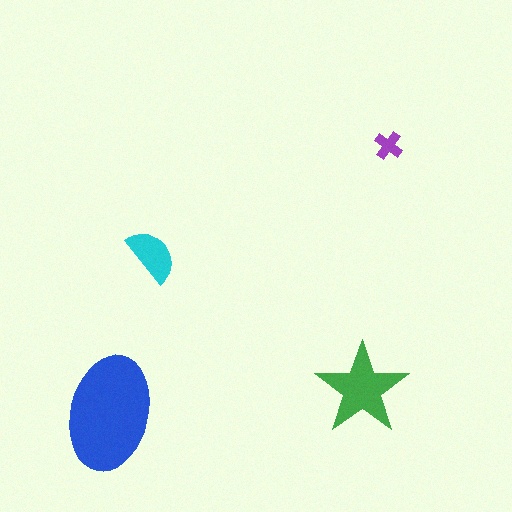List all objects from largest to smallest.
The blue ellipse, the green star, the cyan semicircle, the purple cross.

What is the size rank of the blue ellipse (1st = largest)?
1st.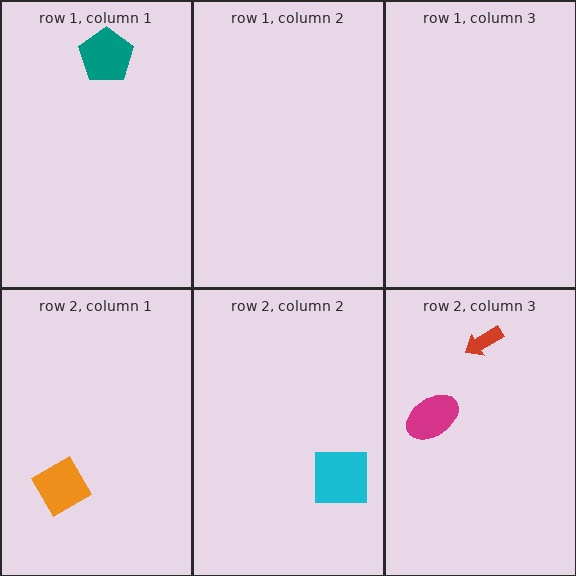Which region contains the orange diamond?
The row 2, column 1 region.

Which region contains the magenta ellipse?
The row 2, column 3 region.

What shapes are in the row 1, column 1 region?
The teal pentagon.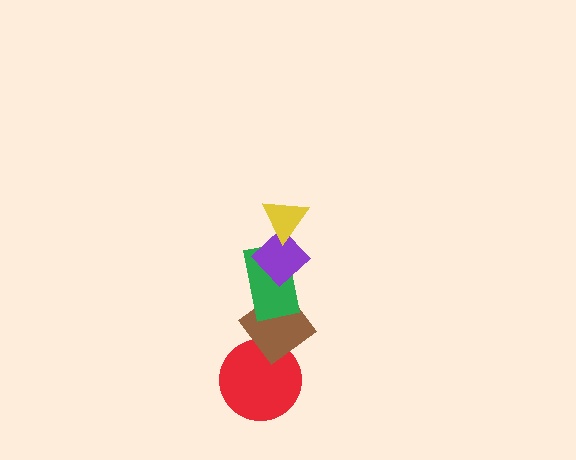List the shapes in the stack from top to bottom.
From top to bottom: the yellow triangle, the purple diamond, the green rectangle, the brown diamond, the red circle.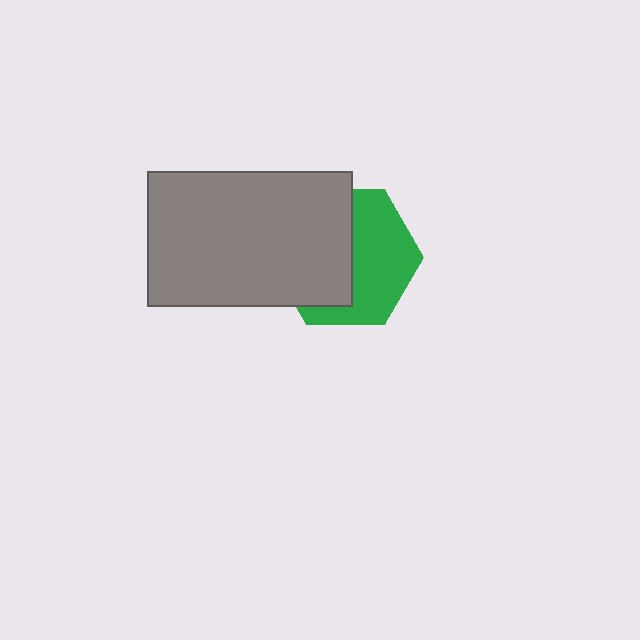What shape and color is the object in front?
The object in front is a gray rectangle.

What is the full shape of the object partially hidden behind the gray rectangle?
The partially hidden object is a green hexagon.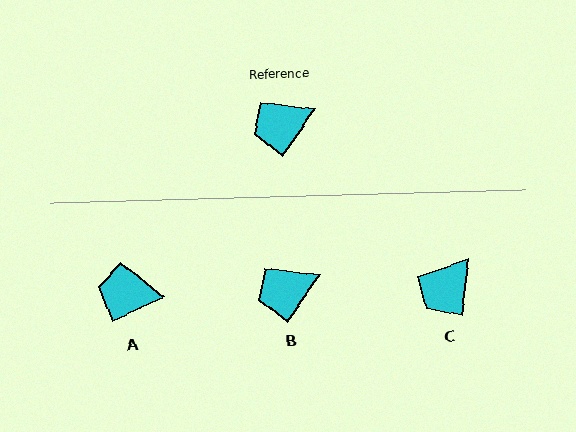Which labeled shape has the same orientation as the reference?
B.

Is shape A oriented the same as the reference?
No, it is off by about 31 degrees.